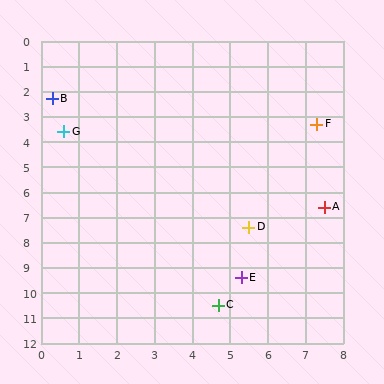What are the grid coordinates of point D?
Point D is at approximately (5.5, 7.4).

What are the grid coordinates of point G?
Point G is at approximately (0.6, 3.6).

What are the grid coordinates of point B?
Point B is at approximately (0.3, 2.3).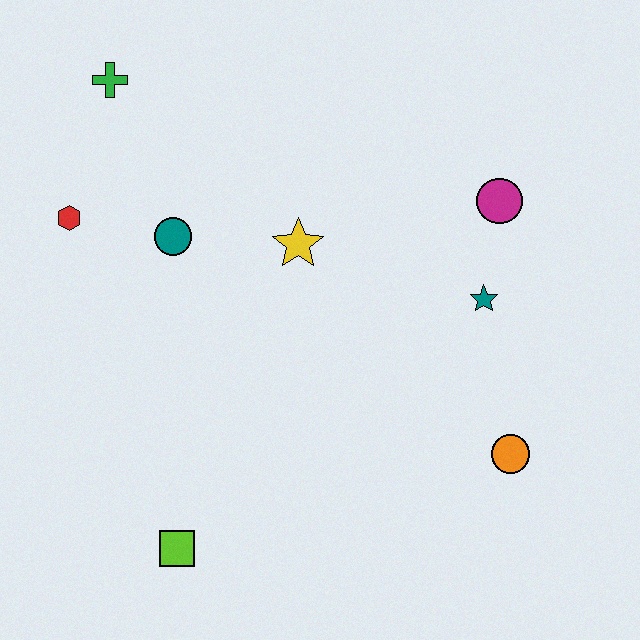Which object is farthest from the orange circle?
The green cross is farthest from the orange circle.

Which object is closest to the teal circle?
The red hexagon is closest to the teal circle.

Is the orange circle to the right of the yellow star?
Yes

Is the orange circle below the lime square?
No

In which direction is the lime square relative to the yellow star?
The lime square is below the yellow star.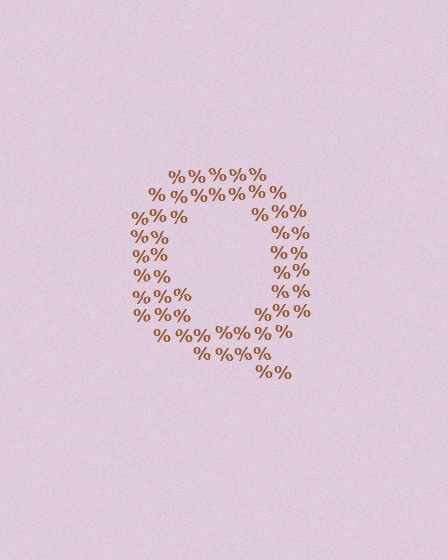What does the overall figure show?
The overall figure shows the letter Q.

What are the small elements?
The small elements are percent signs.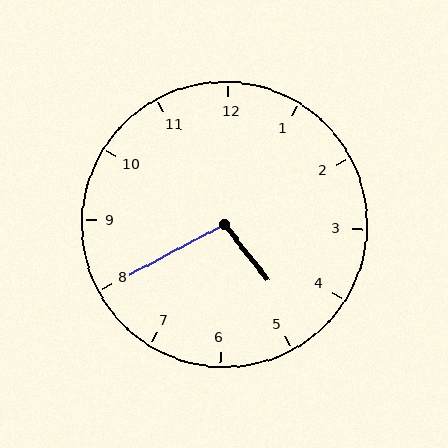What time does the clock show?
4:40.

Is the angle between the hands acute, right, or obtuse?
It is obtuse.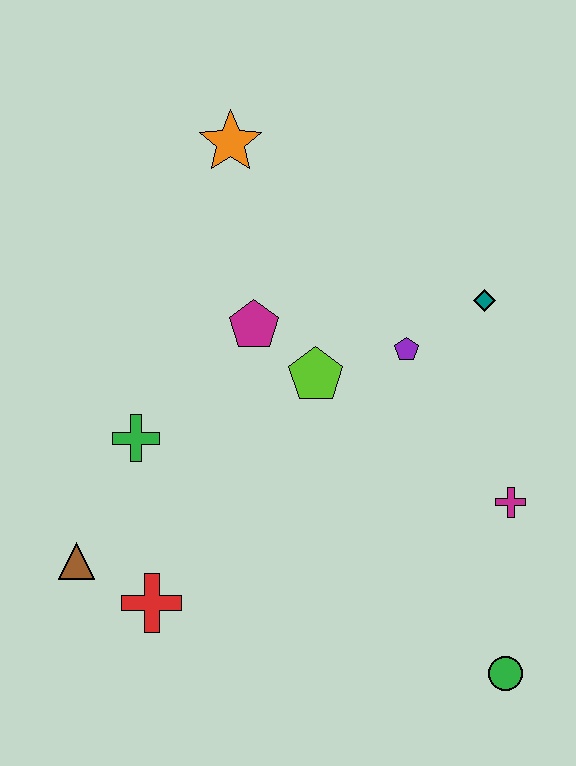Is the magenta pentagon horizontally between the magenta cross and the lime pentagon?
No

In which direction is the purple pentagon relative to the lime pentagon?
The purple pentagon is to the right of the lime pentagon.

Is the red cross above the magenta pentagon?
No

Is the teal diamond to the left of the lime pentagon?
No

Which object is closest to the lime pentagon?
The magenta pentagon is closest to the lime pentagon.